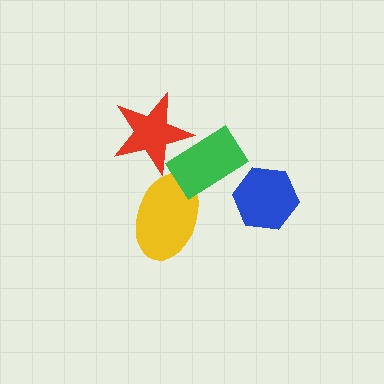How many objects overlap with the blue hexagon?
0 objects overlap with the blue hexagon.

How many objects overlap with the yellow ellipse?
1 object overlaps with the yellow ellipse.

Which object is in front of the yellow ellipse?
The green rectangle is in front of the yellow ellipse.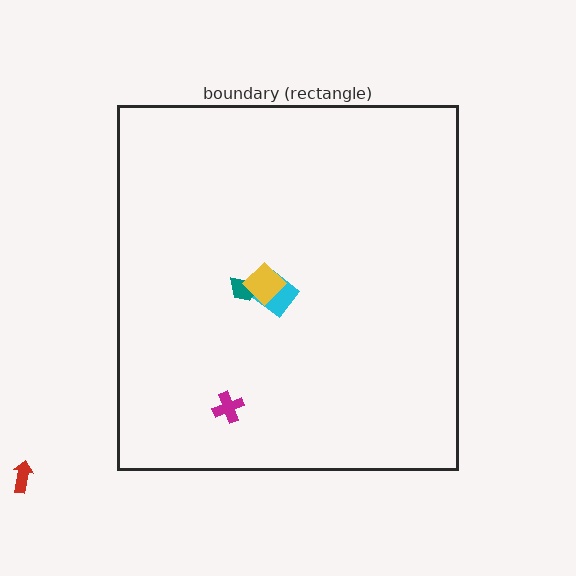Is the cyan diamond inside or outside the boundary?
Inside.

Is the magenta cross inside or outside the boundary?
Inside.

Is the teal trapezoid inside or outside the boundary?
Inside.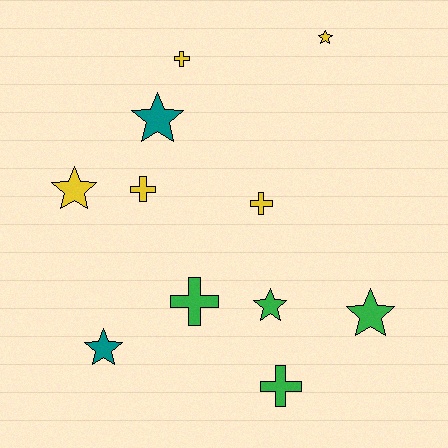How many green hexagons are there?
There are no green hexagons.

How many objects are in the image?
There are 11 objects.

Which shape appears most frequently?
Star, with 6 objects.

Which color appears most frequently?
Yellow, with 5 objects.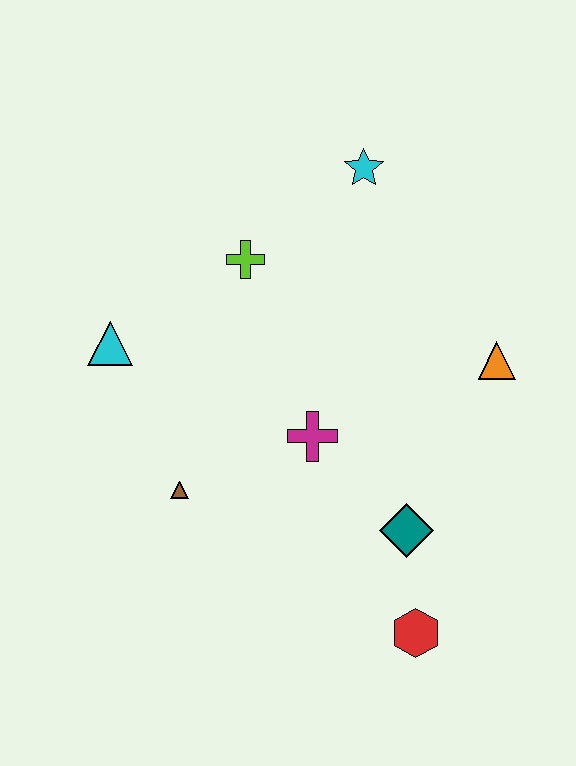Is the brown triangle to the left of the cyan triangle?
No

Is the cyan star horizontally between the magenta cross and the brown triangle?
No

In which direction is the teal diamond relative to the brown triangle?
The teal diamond is to the right of the brown triangle.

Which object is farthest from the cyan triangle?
The red hexagon is farthest from the cyan triangle.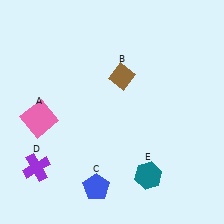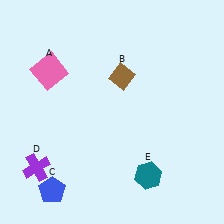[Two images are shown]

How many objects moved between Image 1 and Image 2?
2 objects moved between the two images.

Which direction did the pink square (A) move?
The pink square (A) moved up.